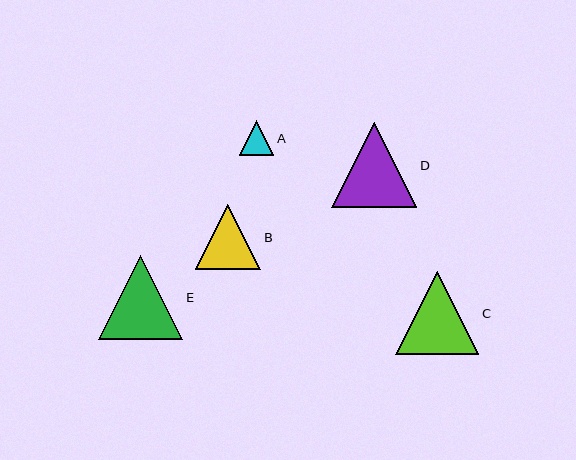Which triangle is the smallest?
Triangle A is the smallest with a size of approximately 34 pixels.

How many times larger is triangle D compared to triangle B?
Triangle D is approximately 1.3 times the size of triangle B.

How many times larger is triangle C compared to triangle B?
Triangle C is approximately 1.3 times the size of triangle B.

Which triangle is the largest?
Triangle D is the largest with a size of approximately 85 pixels.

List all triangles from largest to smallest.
From largest to smallest: D, E, C, B, A.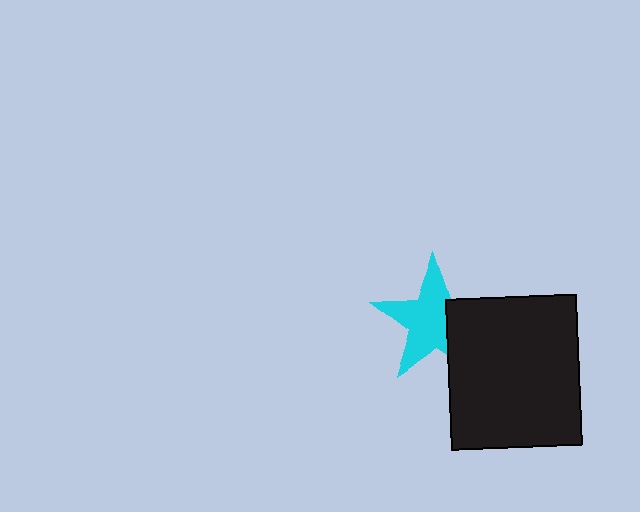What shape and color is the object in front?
The object in front is a black rectangle.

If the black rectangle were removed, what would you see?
You would see the complete cyan star.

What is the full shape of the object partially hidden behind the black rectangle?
The partially hidden object is a cyan star.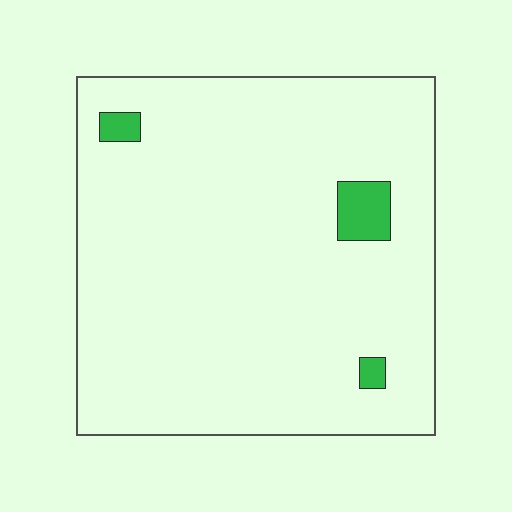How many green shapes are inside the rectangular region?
3.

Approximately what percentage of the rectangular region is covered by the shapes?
Approximately 5%.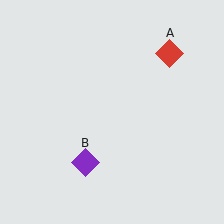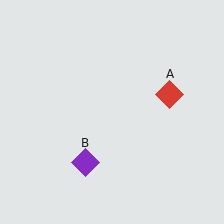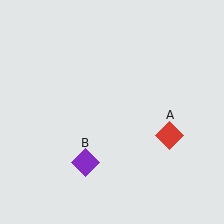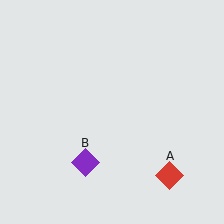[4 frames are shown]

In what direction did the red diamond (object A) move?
The red diamond (object A) moved down.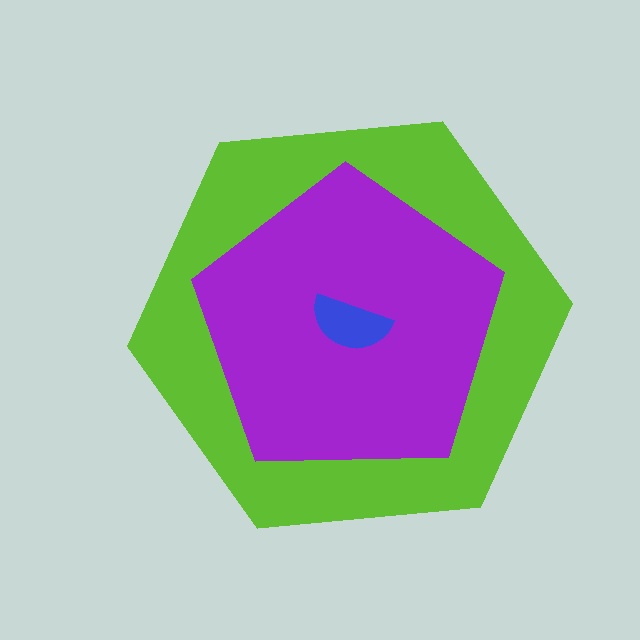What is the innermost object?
The blue semicircle.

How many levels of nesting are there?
3.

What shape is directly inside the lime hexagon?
The purple pentagon.